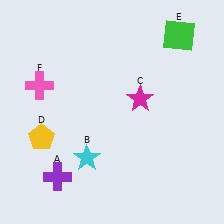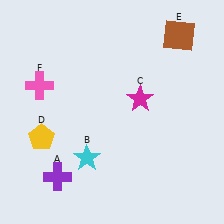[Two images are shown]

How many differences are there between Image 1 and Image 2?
There is 1 difference between the two images.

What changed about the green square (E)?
In Image 1, E is green. In Image 2, it changed to brown.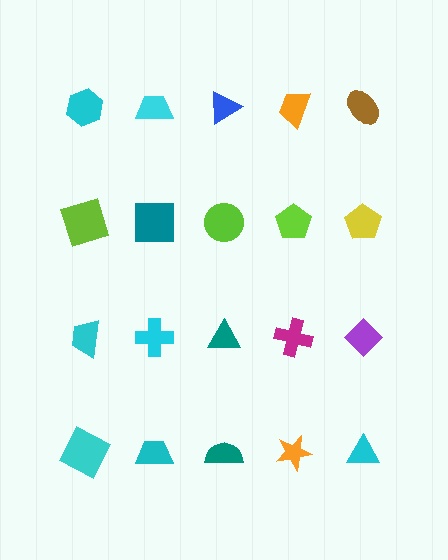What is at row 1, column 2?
A cyan trapezoid.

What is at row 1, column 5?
A brown ellipse.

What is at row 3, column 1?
A cyan trapezoid.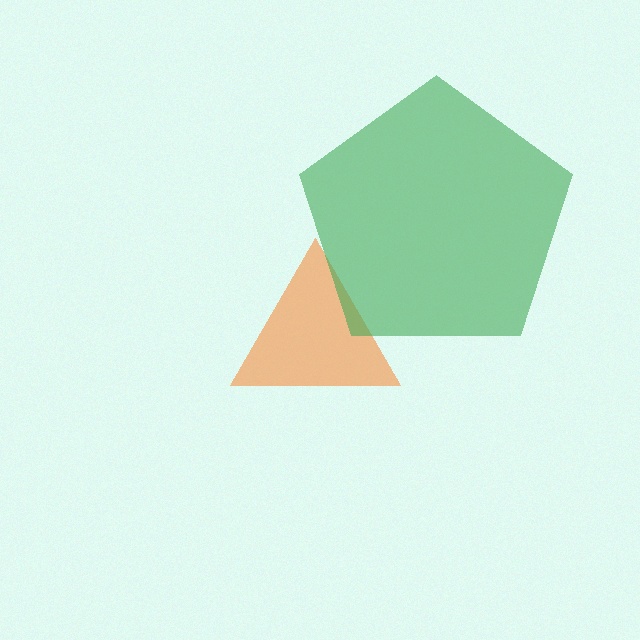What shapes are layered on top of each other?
The layered shapes are: an orange triangle, a green pentagon.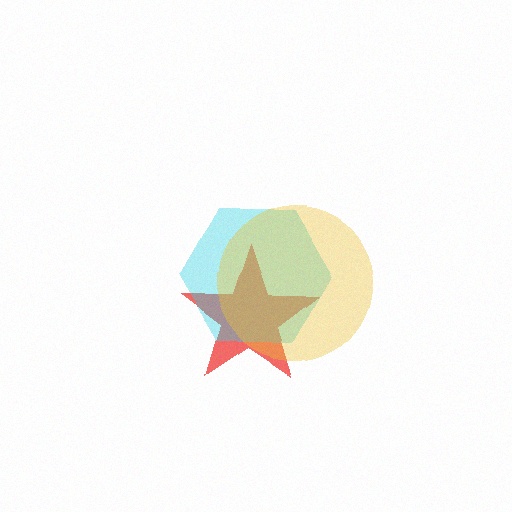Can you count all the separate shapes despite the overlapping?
Yes, there are 3 separate shapes.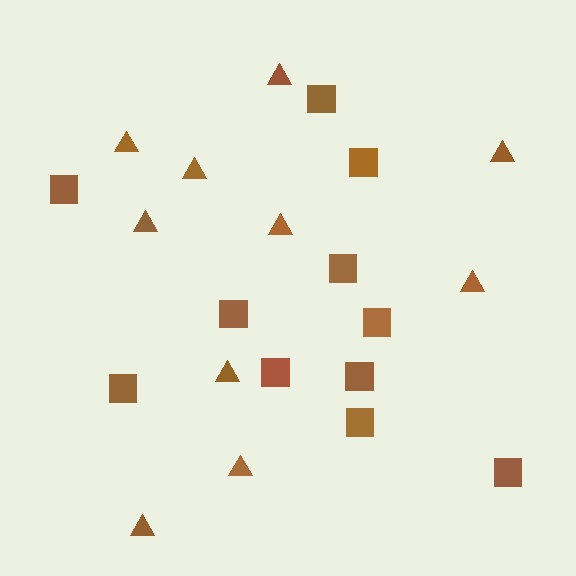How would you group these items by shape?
There are 2 groups: one group of triangles (10) and one group of squares (11).